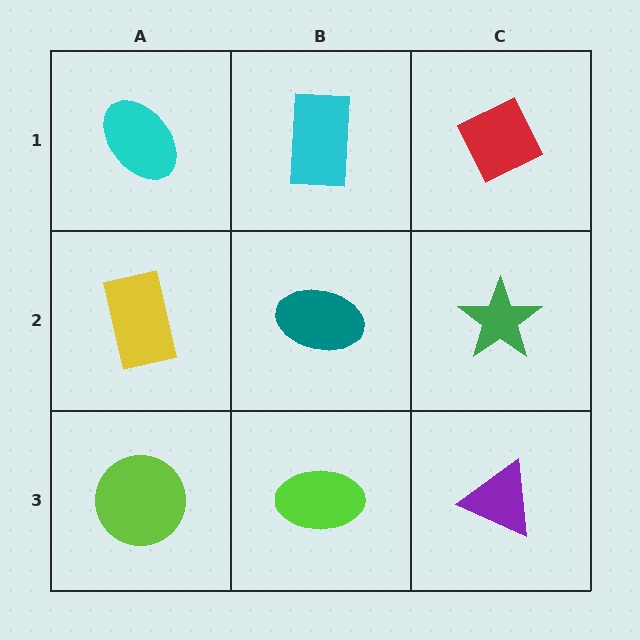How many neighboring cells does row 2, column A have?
3.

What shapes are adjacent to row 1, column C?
A green star (row 2, column C), a cyan rectangle (row 1, column B).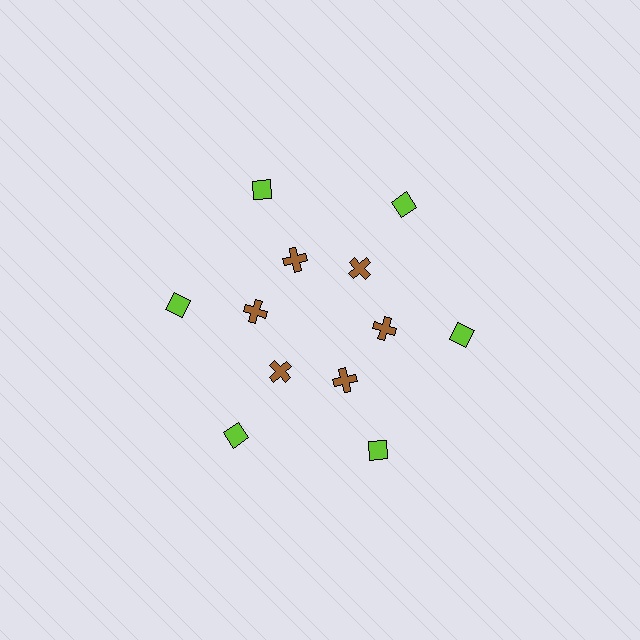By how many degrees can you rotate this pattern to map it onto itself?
The pattern maps onto itself every 60 degrees of rotation.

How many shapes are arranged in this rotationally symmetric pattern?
There are 12 shapes, arranged in 6 groups of 2.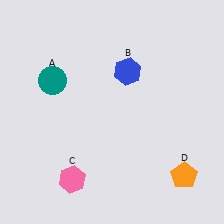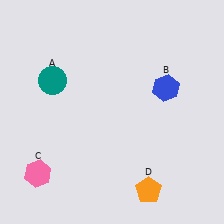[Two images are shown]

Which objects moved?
The objects that moved are: the blue hexagon (B), the pink hexagon (C), the orange pentagon (D).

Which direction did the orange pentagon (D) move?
The orange pentagon (D) moved left.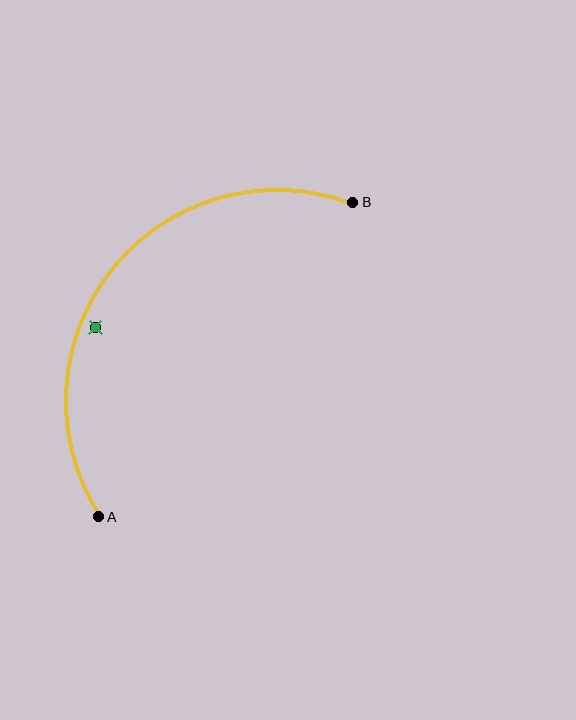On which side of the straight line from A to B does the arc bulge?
The arc bulges above and to the left of the straight line connecting A and B.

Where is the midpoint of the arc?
The arc midpoint is the point on the curve farthest from the straight line joining A and B. It sits above and to the left of that line.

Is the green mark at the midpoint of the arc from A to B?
No — the green mark does not lie on the arc at all. It sits slightly inside the curve.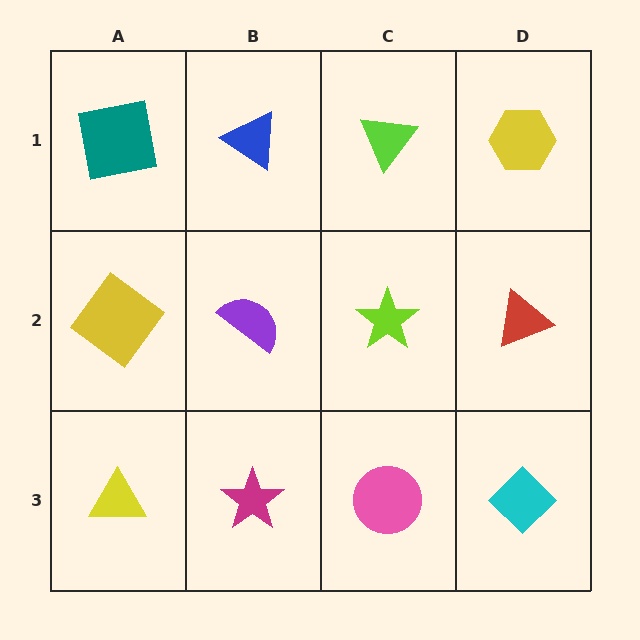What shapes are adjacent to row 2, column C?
A lime triangle (row 1, column C), a pink circle (row 3, column C), a purple semicircle (row 2, column B), a red triangle (row 2, column D).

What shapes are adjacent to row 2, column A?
A teal square (row 1, column A), a yellow triangle (row 3, column A), a purple semicircle (row 2, column B).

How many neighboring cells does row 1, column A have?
2.